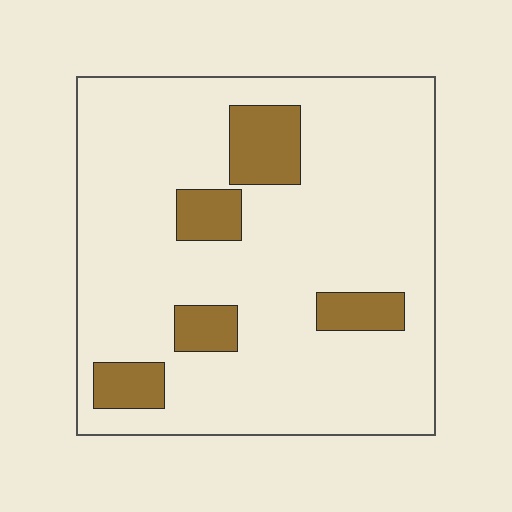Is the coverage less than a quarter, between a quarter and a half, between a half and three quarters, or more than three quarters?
Less than a quarter.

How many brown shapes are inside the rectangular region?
5.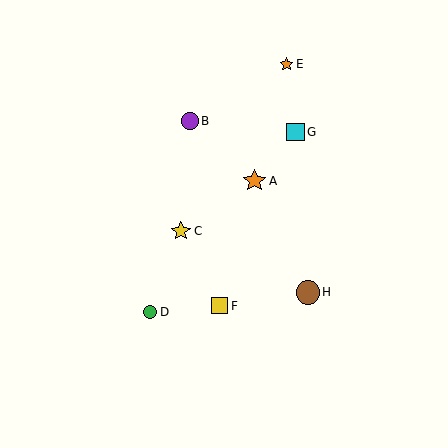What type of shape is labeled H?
Shape H is a brown circle.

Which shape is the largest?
The brown circle (labeled H) is the largest.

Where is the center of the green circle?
The center of the green circle is at (150, 312).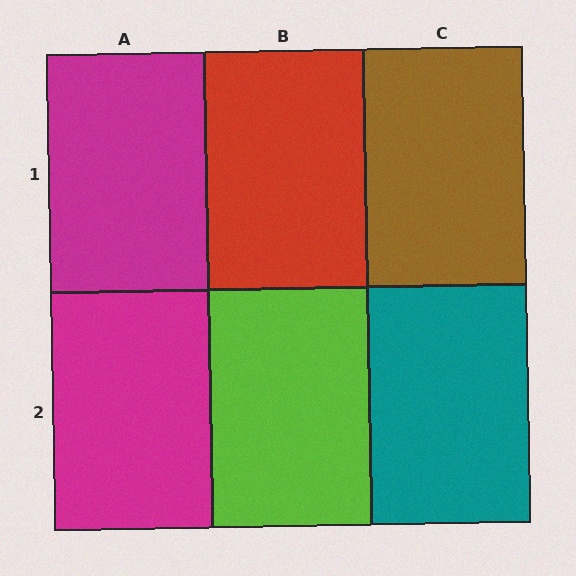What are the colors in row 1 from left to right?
Magenta, red, brown.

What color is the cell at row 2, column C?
Teal.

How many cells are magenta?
2 cells are magenta.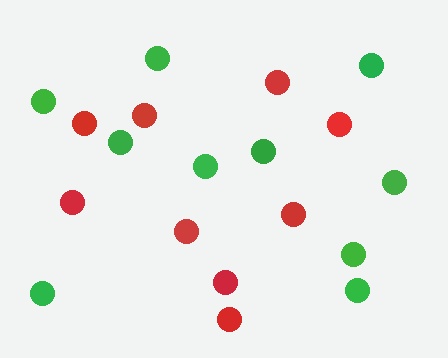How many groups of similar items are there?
There are 2 groups: one group of red circles (9) and one group of green circles (10).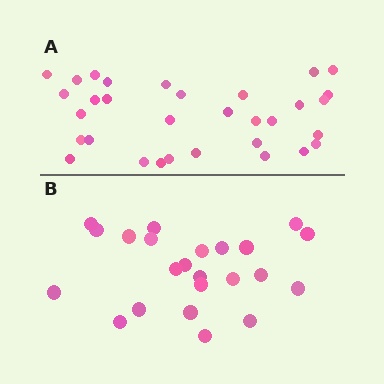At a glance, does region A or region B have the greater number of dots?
Region A (the top region) has more dots.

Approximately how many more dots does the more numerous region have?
Region A has roughly 8 or so more dots than region B.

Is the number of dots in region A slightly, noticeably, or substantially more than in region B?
Region A has noticeably more, but not dramatically so. The ratio is roughly 1.4 to 1.